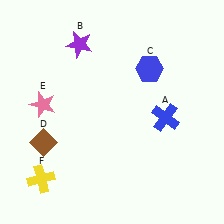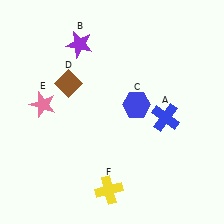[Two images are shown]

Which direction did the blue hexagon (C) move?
The blue hexagon (C) moved down.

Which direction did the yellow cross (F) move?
The yellow cross (F) moved right.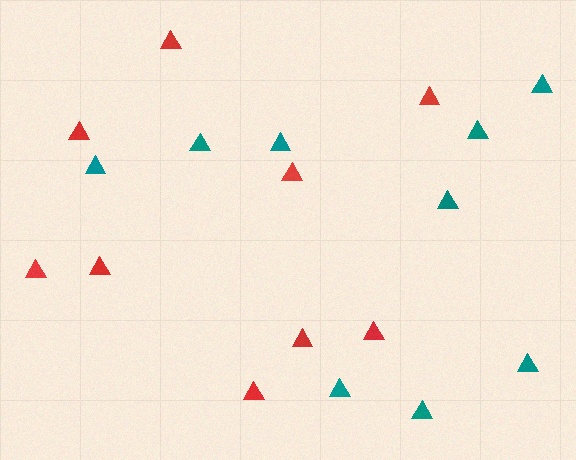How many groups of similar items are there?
There are 2 groups: one group of red triangles (9) and one group of teal triangles (9).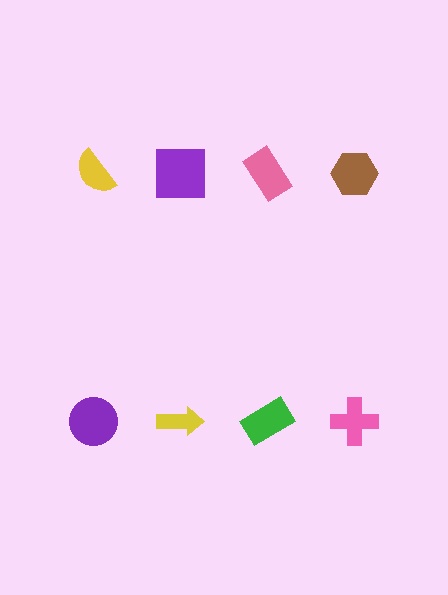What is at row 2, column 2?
A yellow arrow.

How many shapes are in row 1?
4 shapes.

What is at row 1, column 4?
A brown hexagon.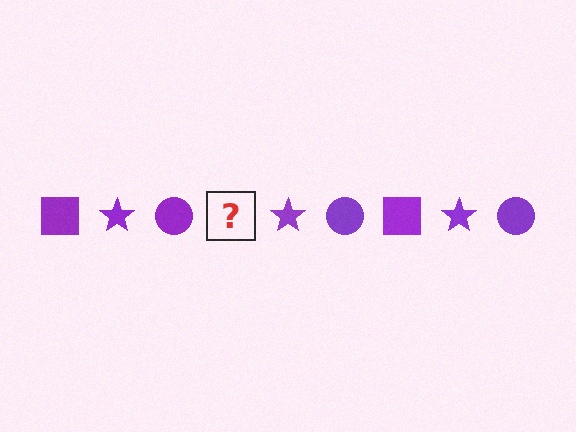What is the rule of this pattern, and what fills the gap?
The rule is that the pattern cycles through square, star, circle shapes in purple. The gap should be filled with a purple square.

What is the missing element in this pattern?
The missing element is a purple square.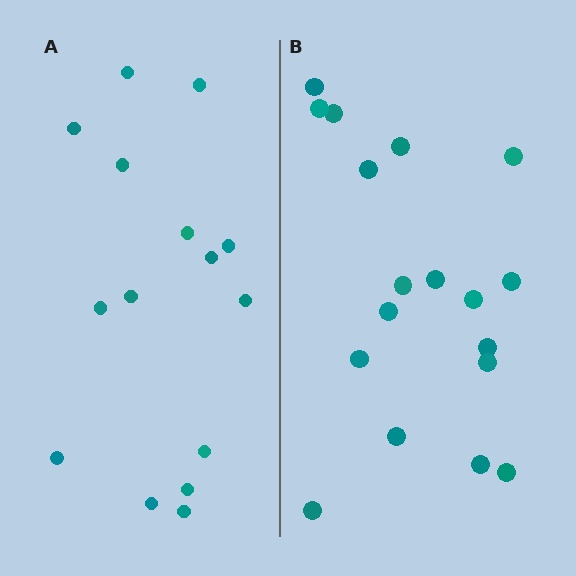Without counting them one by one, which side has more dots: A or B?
Region B (the right region) has more dots.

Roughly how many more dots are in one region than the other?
Region B has just a few more — roughly 2 or 3 more dots than region A.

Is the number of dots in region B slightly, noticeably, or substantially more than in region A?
Region B has only slightly more — the two regions are fairly close. The ratio is roughly 1.2 to 1.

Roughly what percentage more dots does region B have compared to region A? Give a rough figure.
About 20% more.